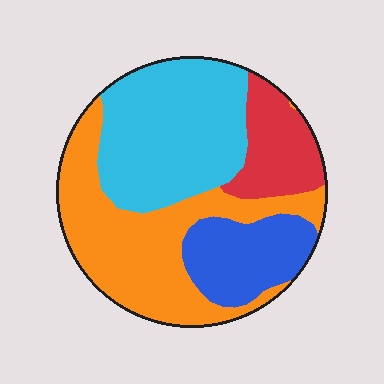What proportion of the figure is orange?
Orange takes up about three eighths (3/8) of the figure.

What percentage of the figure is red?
Red covers around 15% of the figure.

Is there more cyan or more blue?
Cyan.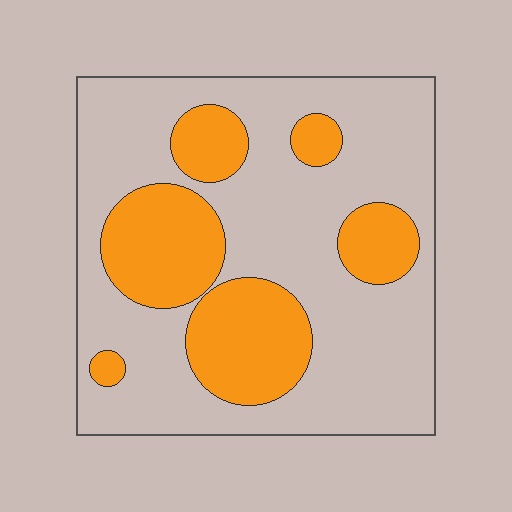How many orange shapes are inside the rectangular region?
6.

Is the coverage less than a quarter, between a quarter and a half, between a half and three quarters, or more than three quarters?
Between a quarter and a half.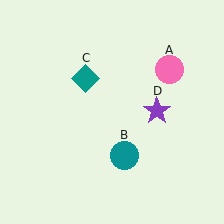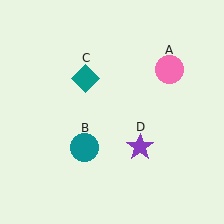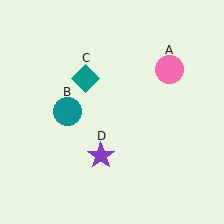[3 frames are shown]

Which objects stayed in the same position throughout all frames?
Pink circle (object A) and teal diamond (object C) remained stationary.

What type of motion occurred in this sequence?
The teal circle (object B), purple star (object D) rotated clockwise around the center of the scene.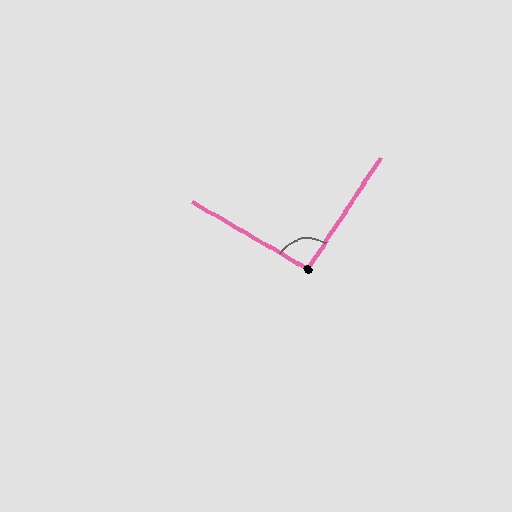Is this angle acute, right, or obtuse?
It is approximately a right angle.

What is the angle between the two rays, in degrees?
Approximately 93 degrees.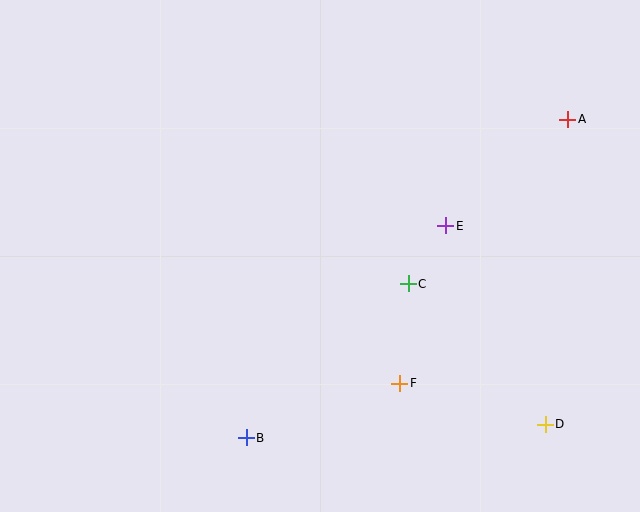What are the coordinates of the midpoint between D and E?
The midpoint between D and E is at (495, 325).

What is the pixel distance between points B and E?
The distance between B and E is 291 pixels.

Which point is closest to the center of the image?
Point C at (408, 284) is closest to the center.